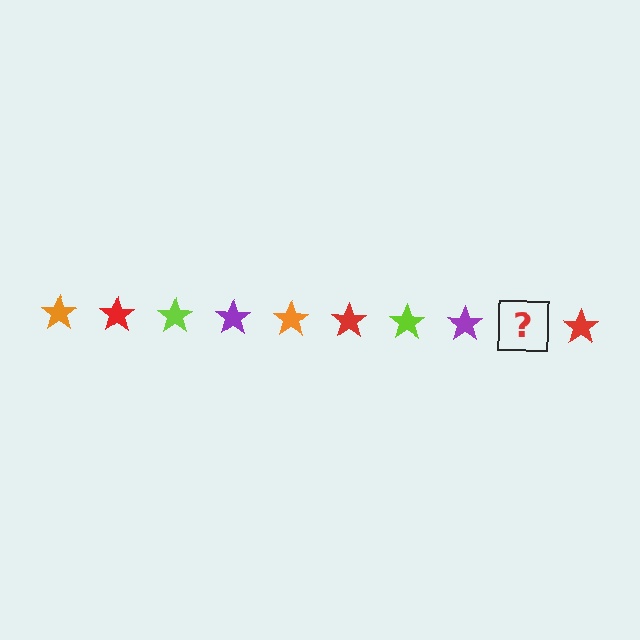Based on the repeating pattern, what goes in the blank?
The blank should be an orange star.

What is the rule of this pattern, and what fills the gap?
The rule is that the pattern cycles through orange, red, lime, purple stars. The gap should be filled with an orange star.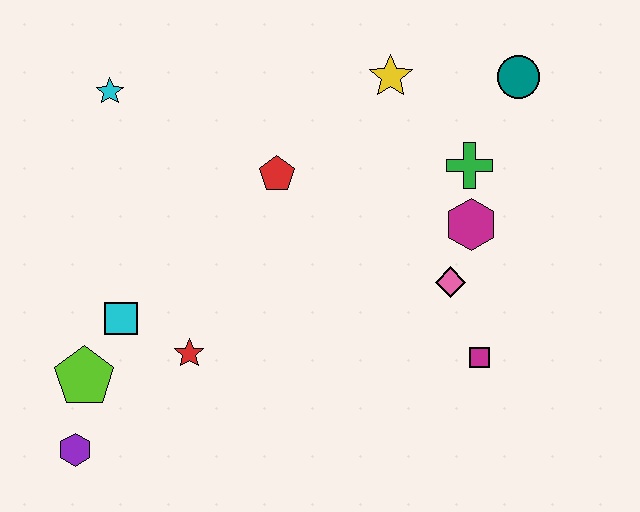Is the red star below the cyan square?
Yes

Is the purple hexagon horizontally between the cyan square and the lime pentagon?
No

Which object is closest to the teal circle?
The green cross is closest to the teal circle.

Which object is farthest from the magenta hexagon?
The purple hexagon is farthest from the magenta hexagon.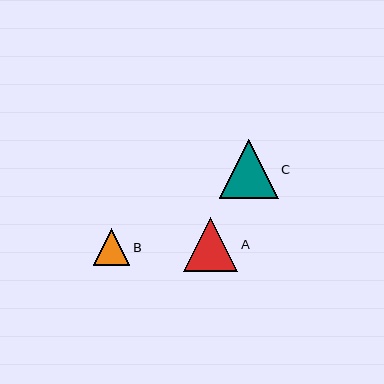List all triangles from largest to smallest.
From largest to smallest: C, A, B.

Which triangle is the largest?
Triangle C is the largest with a size of approximately 59 pixels.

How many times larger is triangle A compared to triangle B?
Triangle A is approximately 1.5 times the size of triangle B.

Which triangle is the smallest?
Triangle B is the smallest with a size of approximately 37 pixels.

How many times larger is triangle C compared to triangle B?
Triangle C is approximately 1.6 times the size of triangle B.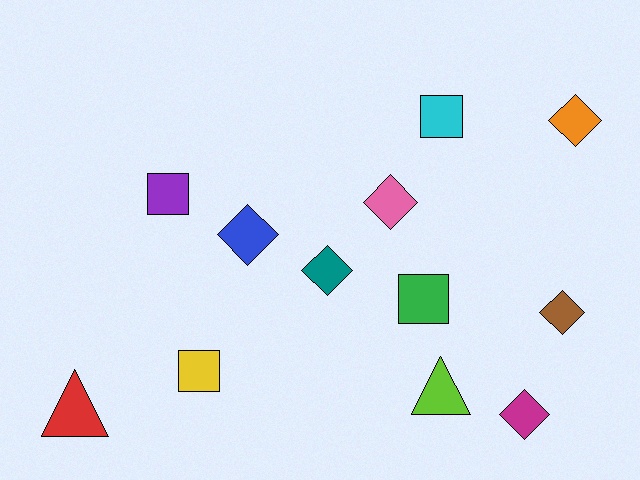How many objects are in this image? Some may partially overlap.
There are 12 objects.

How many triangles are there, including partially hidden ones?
There are 2 triangles.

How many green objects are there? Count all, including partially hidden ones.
There is 1 green object.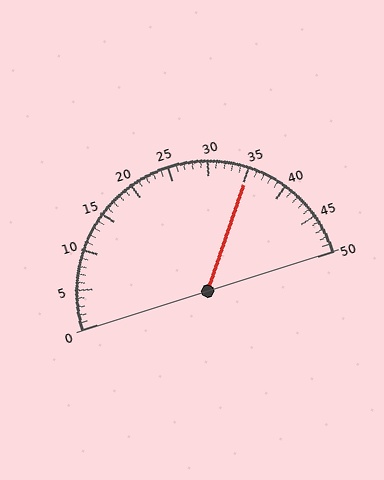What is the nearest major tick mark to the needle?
The nearest major tick mark is 35.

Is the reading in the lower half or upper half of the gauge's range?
The reading is in the upper half of the range (0 to 50).